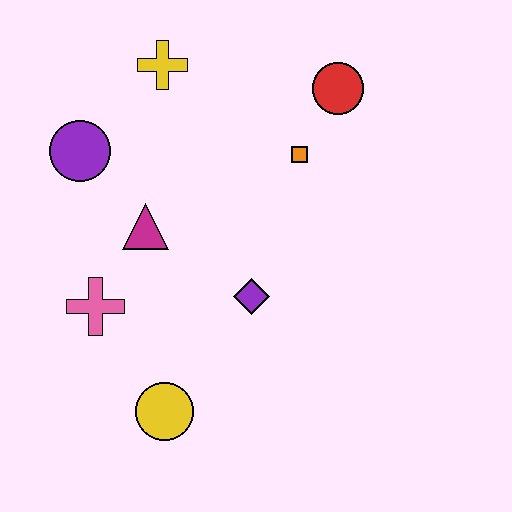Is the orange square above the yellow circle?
Yes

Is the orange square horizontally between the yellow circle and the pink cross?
No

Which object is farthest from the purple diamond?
The yellow cross is farthest from the purple diamond.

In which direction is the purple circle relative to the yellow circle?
The purple circle is above the yellow circle.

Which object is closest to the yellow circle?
The pink cross is closest to the yellow circle.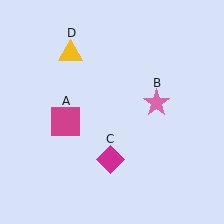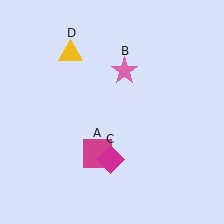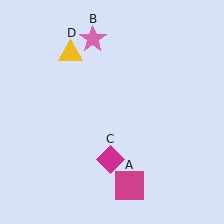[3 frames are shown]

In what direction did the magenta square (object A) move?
The magenta square (object A) moved down and to the right.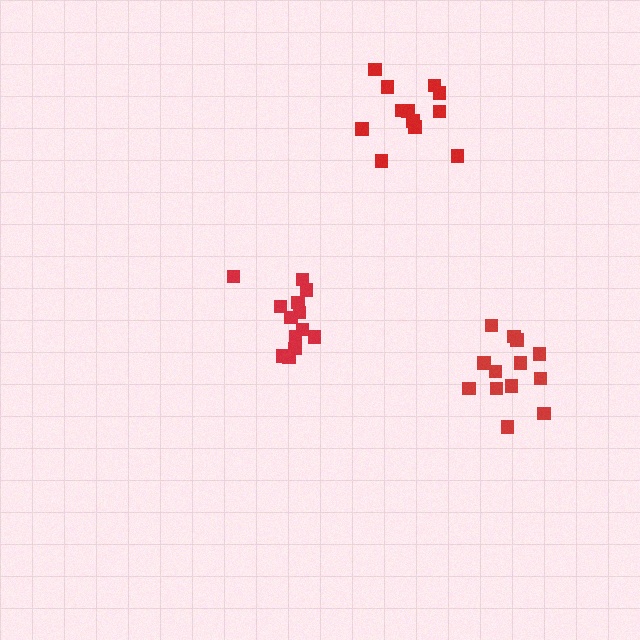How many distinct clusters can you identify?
There are 3 distinct clusters.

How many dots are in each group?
Group 1: 12 dots, Group 2: 13 dots, Group 3: 13 dots (38 total).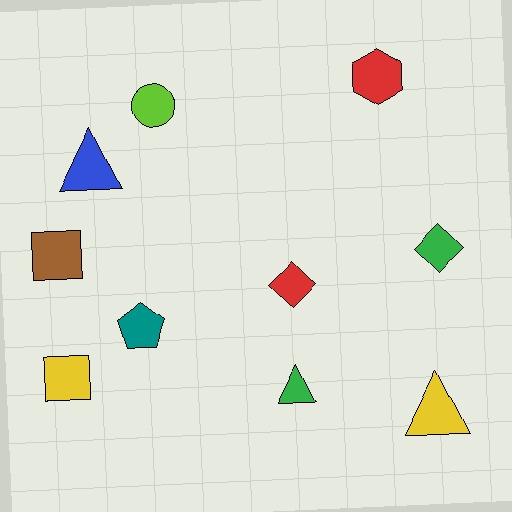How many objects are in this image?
There are 10 objects.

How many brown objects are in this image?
There is 1 brown object.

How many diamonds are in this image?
There are 2 diamonds.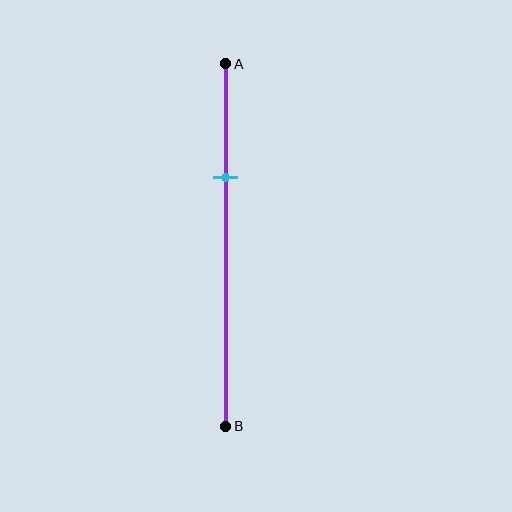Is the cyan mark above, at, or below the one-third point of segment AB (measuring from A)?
The cyan mark is approximately at the one-third point of segment AB.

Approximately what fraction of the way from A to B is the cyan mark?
The cyan mark is approximately 30% of the way from A to B.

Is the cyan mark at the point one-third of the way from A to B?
Yes, the mark is approximately at the one-third point.